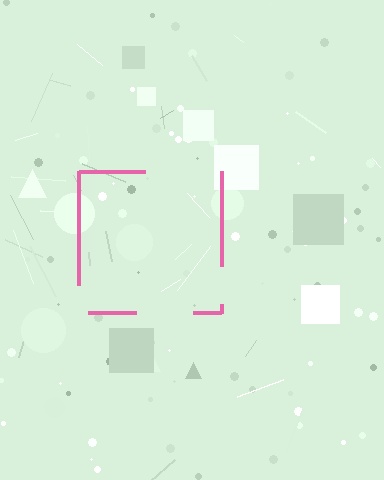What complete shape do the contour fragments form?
The contour fragments form a square.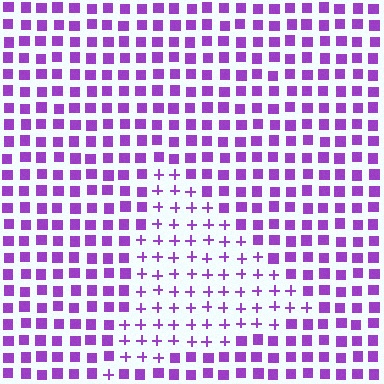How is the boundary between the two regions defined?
The boundary is defined by a change in element shape: plus signs inside vs. squares outside. All elements share the same color and spacing.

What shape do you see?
I see a triangle.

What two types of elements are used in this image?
The image uses plus signs inside the triangle region and squares outside it.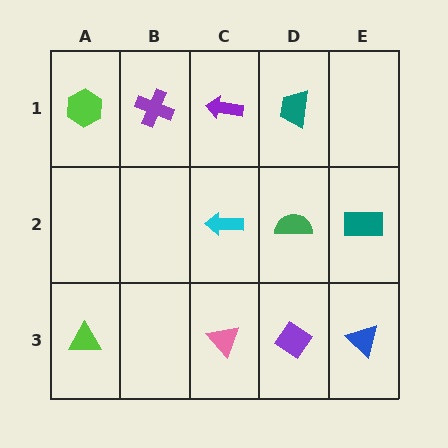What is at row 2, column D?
A green semicircle.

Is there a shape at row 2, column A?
No, that cell is empty.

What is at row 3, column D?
A purple diamond.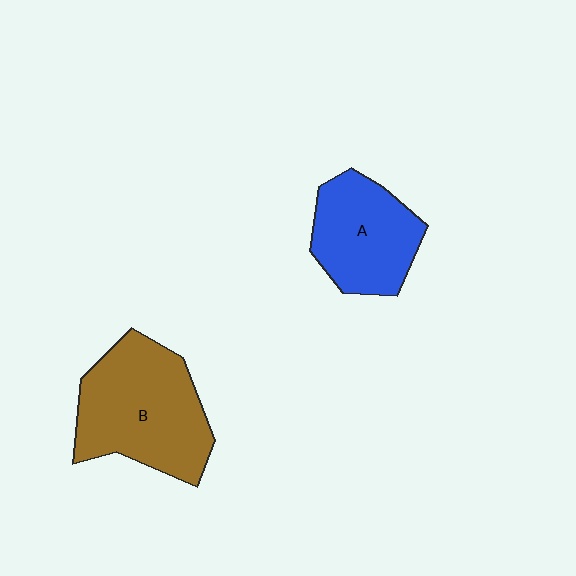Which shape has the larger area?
Shape B (brown).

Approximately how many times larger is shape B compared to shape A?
Approximately 1.4 times.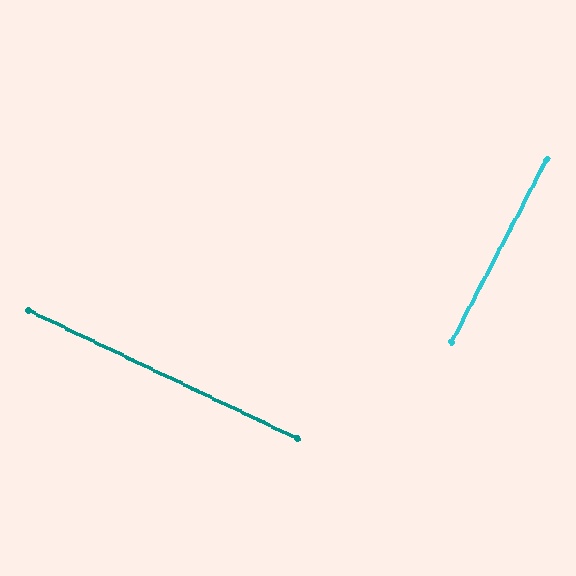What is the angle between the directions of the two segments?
Approximately 88 degrees.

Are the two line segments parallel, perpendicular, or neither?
Perpendicular — they meet at approximately 88°.